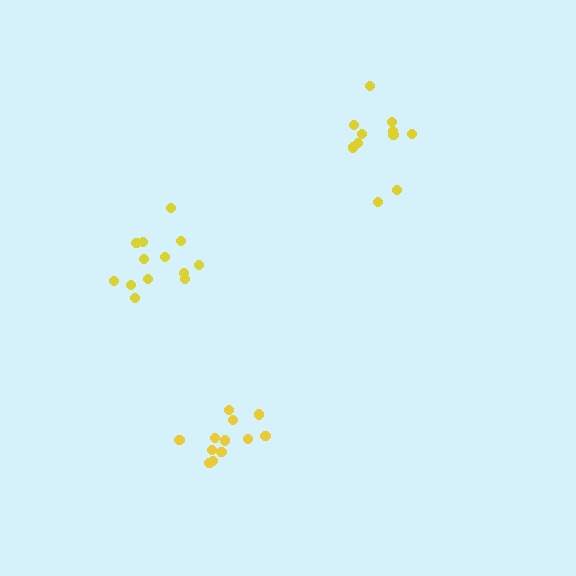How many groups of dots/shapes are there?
There are 3 groups.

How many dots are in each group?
Group 1: 11 dots, Group 2: 13 dots, Group 3: 12 dots (36 total).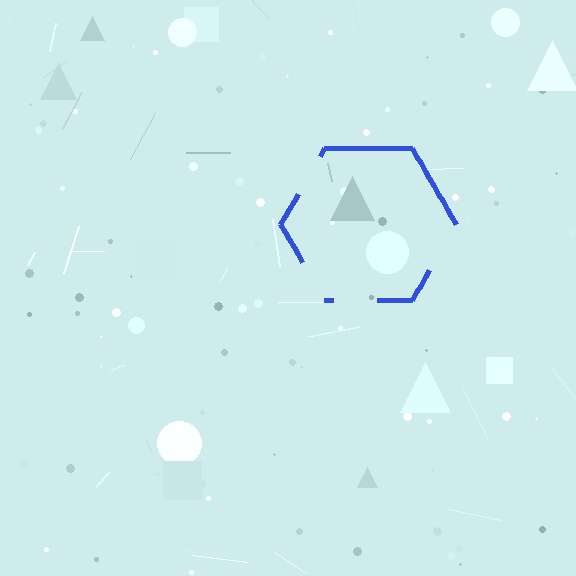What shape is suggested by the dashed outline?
The dashed outline suggests a hexagon.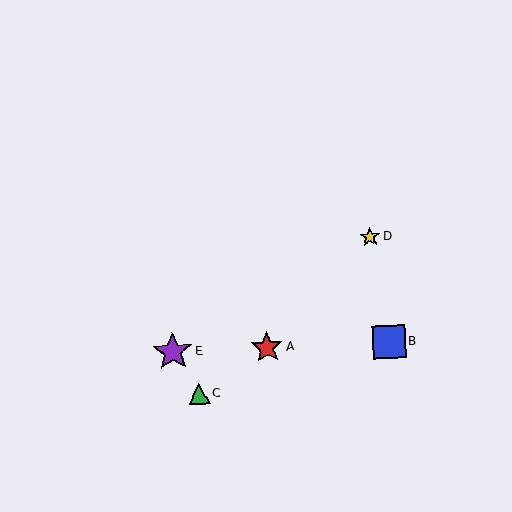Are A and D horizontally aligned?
No, A is at y≈347 and D is at y≈237.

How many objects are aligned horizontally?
3 objects (A, B, E) are aligned horizontally.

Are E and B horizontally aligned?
Yes, both are at y≈352.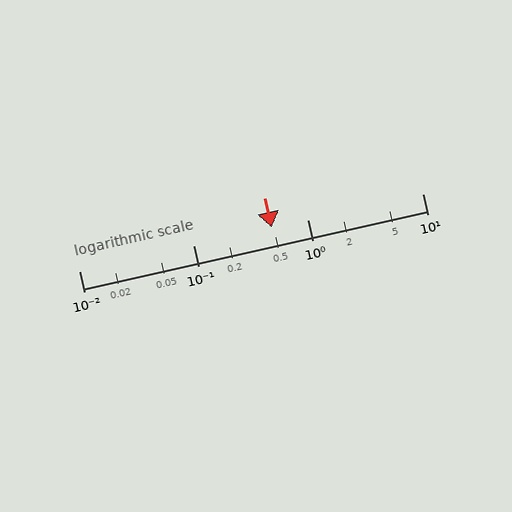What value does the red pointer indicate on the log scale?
The pointer indicates approximately 0.48.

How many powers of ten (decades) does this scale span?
The scale spans 3 decades, from 0.01 to 10.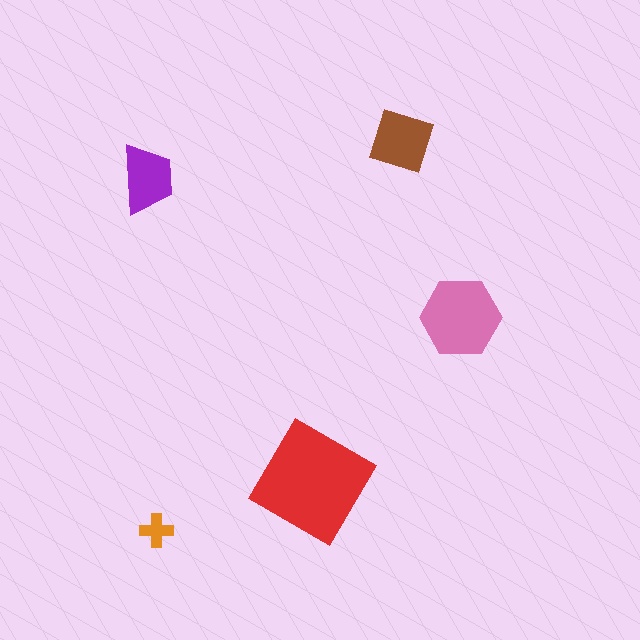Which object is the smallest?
The orange cross.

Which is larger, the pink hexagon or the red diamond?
The red diamond.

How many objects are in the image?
There are 5 objects in the image.